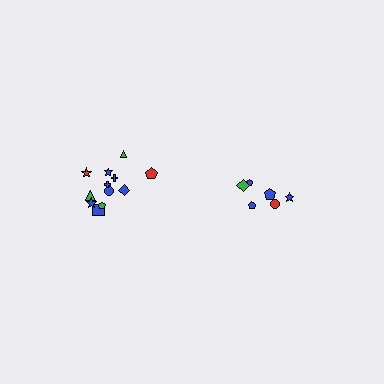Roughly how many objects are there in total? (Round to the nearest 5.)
Roughly 20 objects in total.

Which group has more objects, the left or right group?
The left group.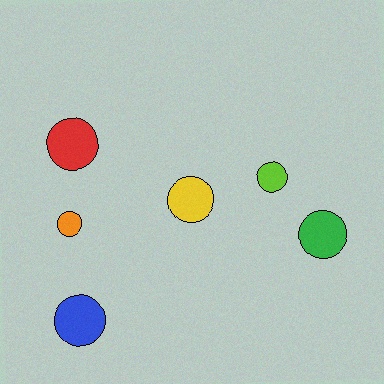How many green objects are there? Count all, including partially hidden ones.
There is 1 green object.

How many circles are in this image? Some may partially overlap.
There are 6 circles.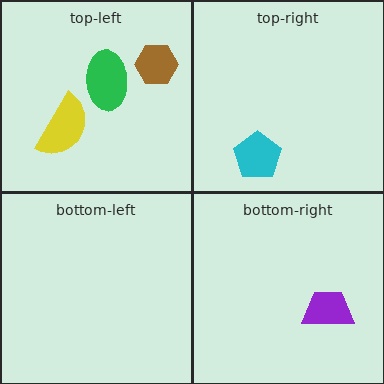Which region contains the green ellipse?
The top-left region.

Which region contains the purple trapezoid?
The bottom-right region.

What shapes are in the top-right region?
The cyan pentagon.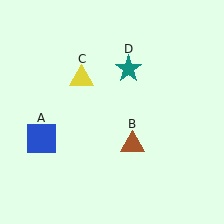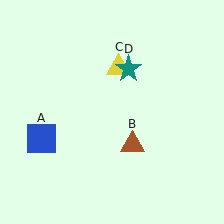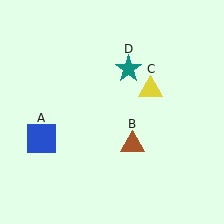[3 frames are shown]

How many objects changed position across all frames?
1 object changed position: yellow triangle (object C).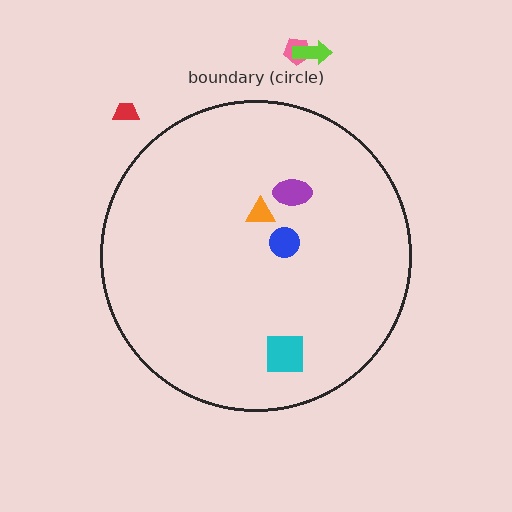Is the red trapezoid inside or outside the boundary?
Outside.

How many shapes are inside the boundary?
4 inside, 3 outside.